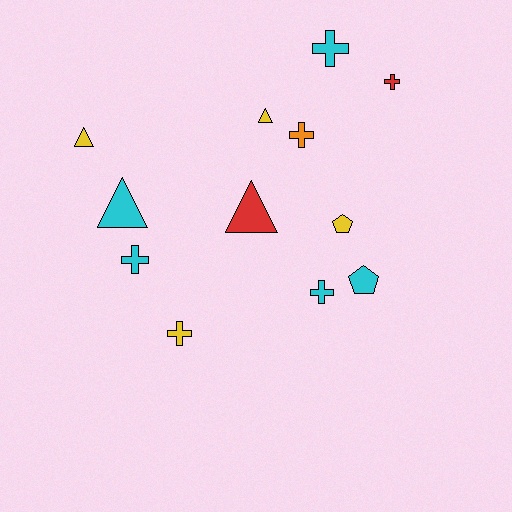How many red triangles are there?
There is 1 red triangle.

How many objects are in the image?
There are 12 objects.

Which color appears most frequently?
Cyan, with 5 objects.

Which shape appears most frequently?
Cross, with 6 objects.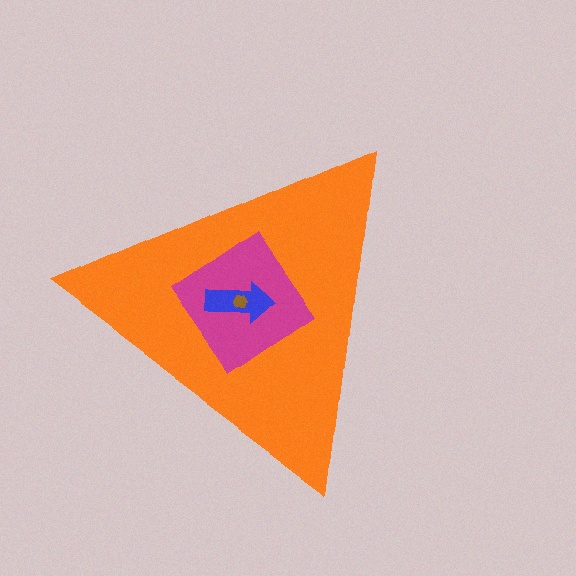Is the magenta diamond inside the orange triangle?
Yes.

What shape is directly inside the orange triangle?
The magenta diamond.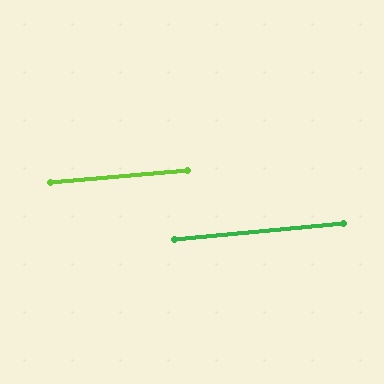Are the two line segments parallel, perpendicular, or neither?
Parallel — their directions differ by only 0.3°.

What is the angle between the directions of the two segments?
Approximately 0 degrees.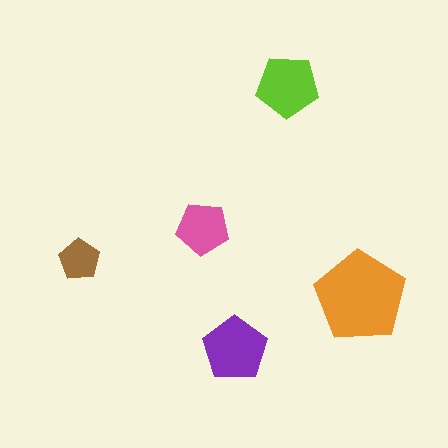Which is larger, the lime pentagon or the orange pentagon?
The orange one.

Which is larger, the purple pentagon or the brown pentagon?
The purple one.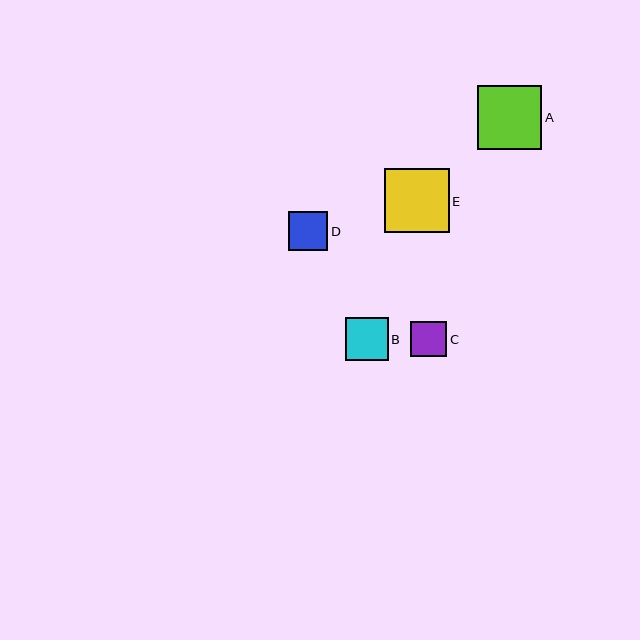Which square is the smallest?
Square C is the smallest with a size of approximately 36 pixels.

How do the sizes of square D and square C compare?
Square D and square C are approximately the same size.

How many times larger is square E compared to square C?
Square E is approximately 1.8 times the size of square C.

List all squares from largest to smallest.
From largest to smallest: E, A, B, D, C.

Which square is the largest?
Square E is the largest with a size of approximately 64 pixels.